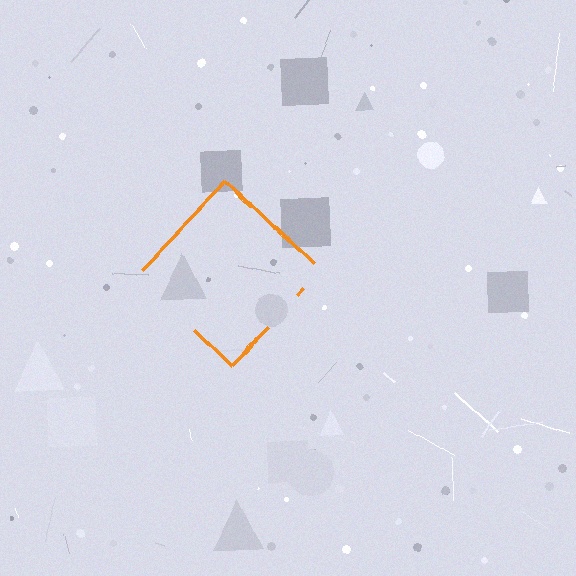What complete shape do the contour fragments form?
The contour fragments form a diamond.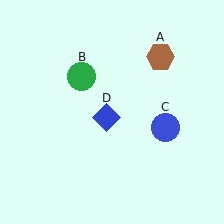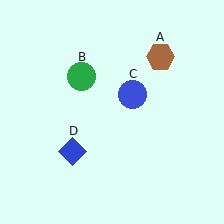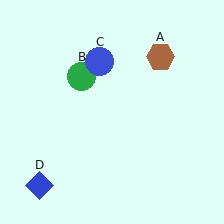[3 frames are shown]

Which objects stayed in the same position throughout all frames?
Brown hexagon (object A) and green circle (object B) remained stationary.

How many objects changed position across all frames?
2 objects changed position: blue circle (object C), blue diamond (object D).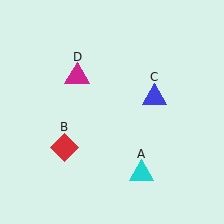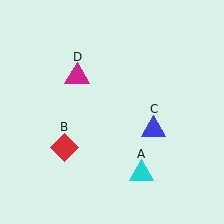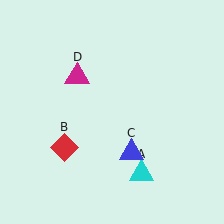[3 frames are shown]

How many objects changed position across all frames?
1 object changed position: blue triangle (object C).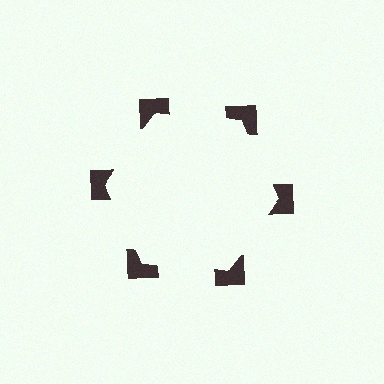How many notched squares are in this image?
There are 6 — one at each vertex of the illusory hexagon.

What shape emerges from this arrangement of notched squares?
An illusory hexagon — its edges are inferred from the aligned wedge cuts in the notched squares, not physically drawn.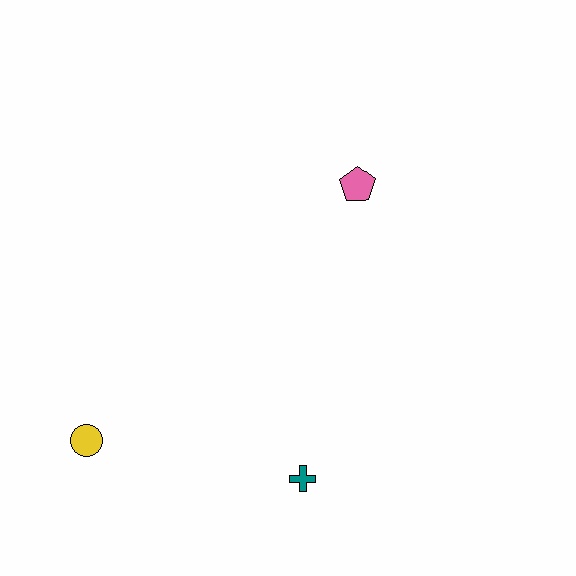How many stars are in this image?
There are no stars.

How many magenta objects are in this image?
There are no magenta objects.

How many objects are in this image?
There are 3 objects.